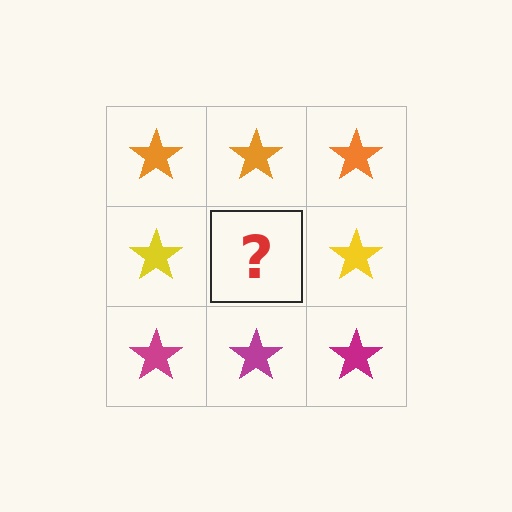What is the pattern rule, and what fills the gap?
The rule is that each row has a consistent color. The gap should be filled with a yellow star.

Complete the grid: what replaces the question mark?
The question mark should be replaced with a yellow star.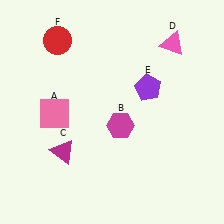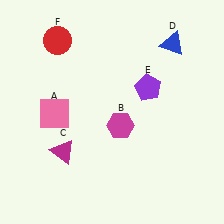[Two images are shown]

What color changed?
The triangle (D) changed from pink in Image 1 to blue in Image 2.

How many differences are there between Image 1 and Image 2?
There is 1 difference between the two images.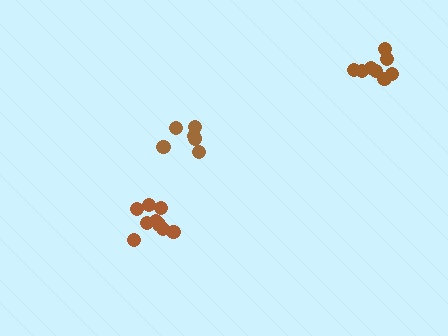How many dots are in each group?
Group 1: 9 dots, Group 2: 8 dots, Group 3: 6 dots (23 total).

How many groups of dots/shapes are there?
There are 3 groups.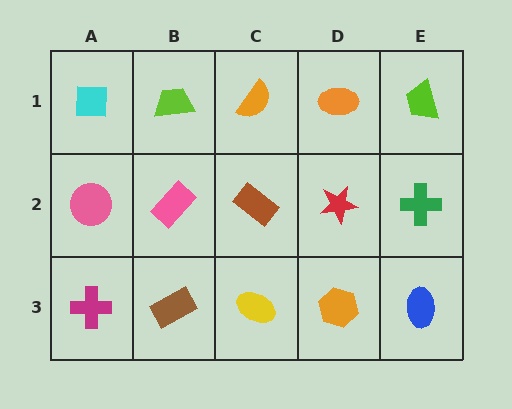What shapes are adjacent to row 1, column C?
A brown rectangle (row 2, column C), a lime trapezoid (row 1, column B), an orange ellipse (row 1, column D).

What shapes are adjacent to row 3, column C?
A brown rectangle (row 2, column C), a brown rectangle (row 3, column B), an orange hexagon (row 3, column D).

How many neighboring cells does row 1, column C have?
3.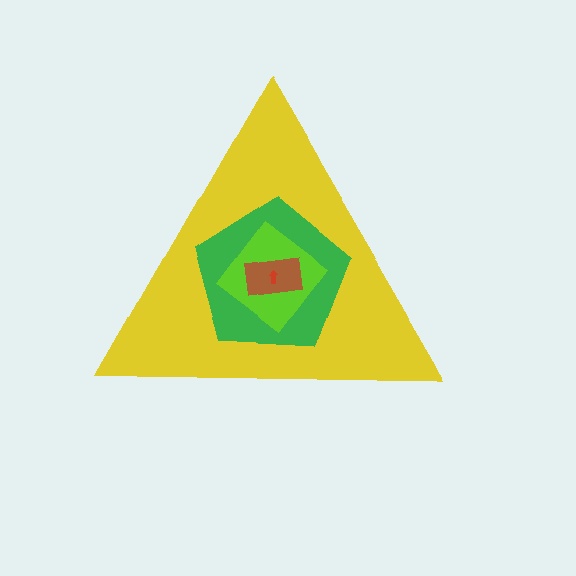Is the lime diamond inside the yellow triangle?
Yes.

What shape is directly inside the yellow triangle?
The green pentagon.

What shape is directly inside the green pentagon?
The lime diamond.